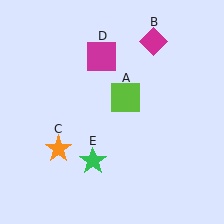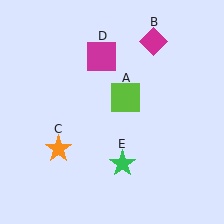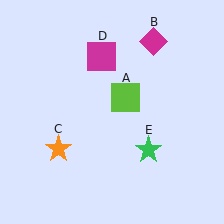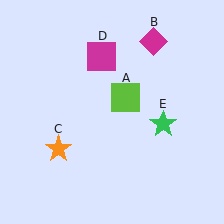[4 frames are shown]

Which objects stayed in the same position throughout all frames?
Lime square (object A) and magenta diamond (object B) and orange star (object C) and magenta square (object D) remained stationary.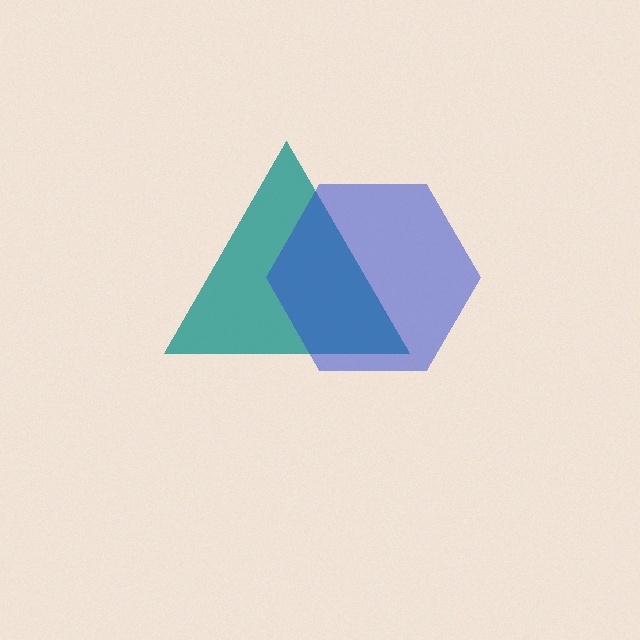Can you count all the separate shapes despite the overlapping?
Yes, there are 2 separate shapes.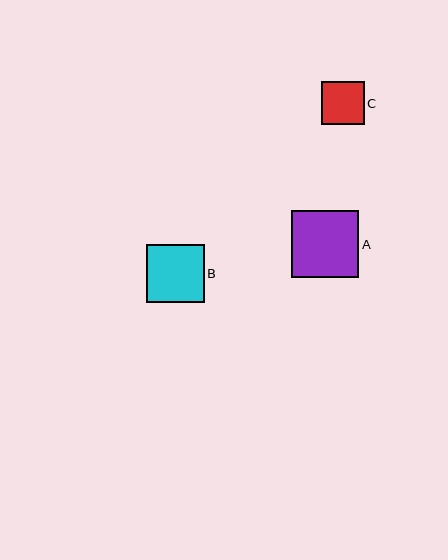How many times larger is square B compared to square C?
Square B is approximately 1.4 times the size of square C.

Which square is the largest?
Square A is the largest with a size of approximately 67 pixels.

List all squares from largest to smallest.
From largest to smallest: A, B, C.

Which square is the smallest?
Square C is the smallest with a size of approximately 43 pixels.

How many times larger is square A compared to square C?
Square A is approximately 1.6 times the size of square C.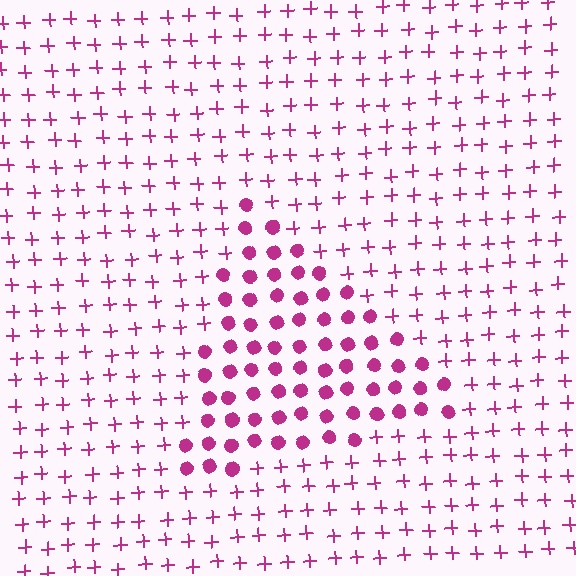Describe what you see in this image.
The image is filled with small magenta elements arranged in a uniform grid. A triangle-shaped region contains circles, while the surrounding area contains plus signs. The boundary is defined purely by the change in element shape.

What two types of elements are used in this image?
The image uses circles inside the triangle region and plus signs outside it.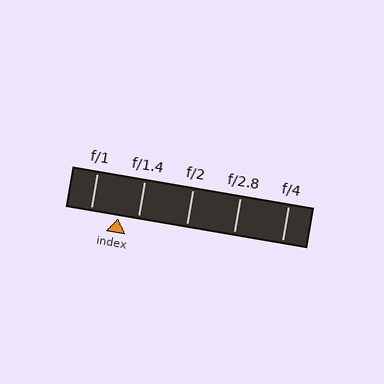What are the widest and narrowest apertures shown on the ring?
The widest aperture shown is f/1 and the narrowest is f/4.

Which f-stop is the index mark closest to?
The index mark is closest to f/1.4.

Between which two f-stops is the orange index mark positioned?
The index mark is between f/1 and f/1.4.